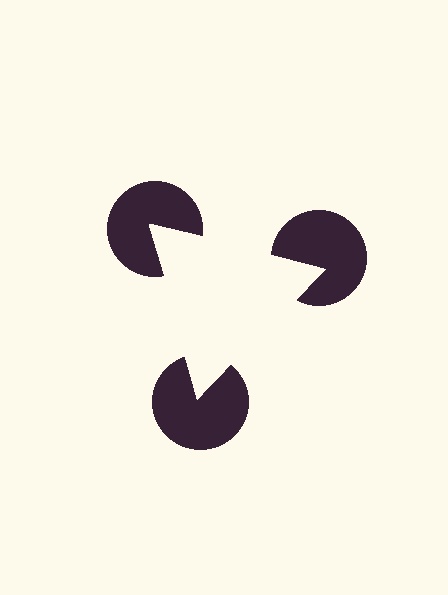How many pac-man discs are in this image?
There are 3 — one at each vertex of the illusory triangle.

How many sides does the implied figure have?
3 sides.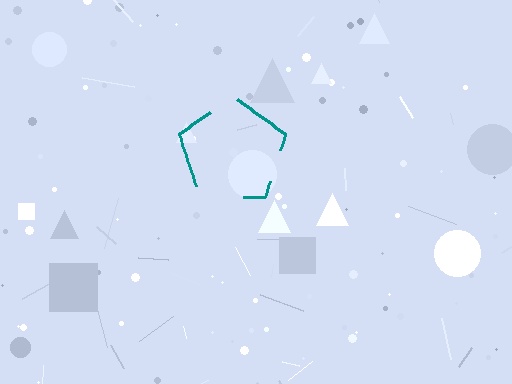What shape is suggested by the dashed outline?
The dashed outline suggests a pentagon.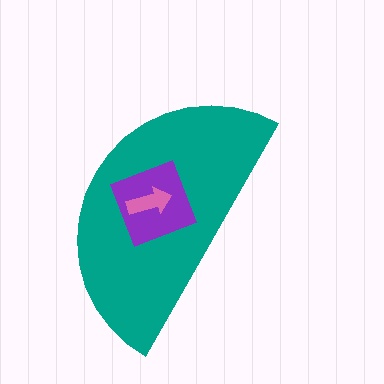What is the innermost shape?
The pink arrow.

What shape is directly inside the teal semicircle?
The purple square.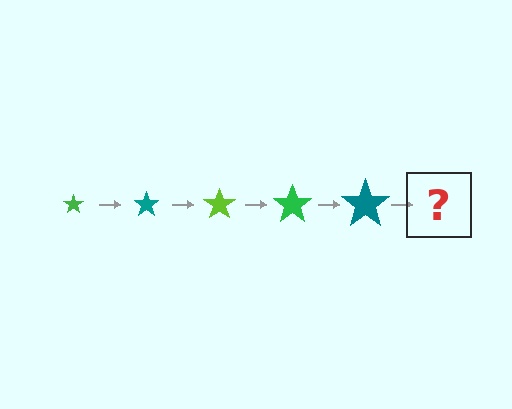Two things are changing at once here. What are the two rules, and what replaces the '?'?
The two rules are that the star grows larger each step and the color cycles through green, teal, and lime. The '?' should be a lime star, larger than the previous one.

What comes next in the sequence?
The next element should be a lime star, larger than the previous one.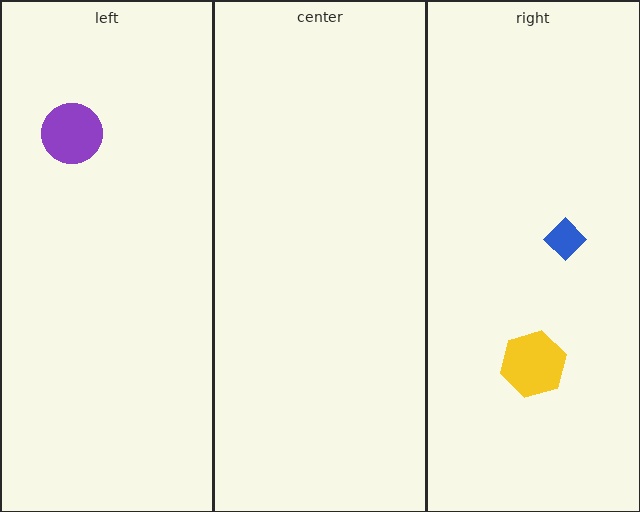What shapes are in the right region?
The yellow hexagon, the blue diamond.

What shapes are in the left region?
The purple circle.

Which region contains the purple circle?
The left region.